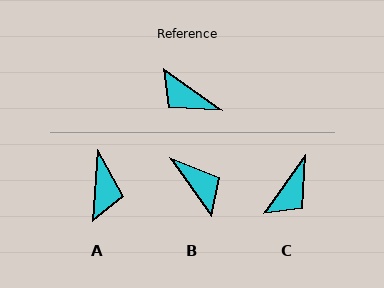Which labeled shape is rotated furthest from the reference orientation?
B, about 161 degrees away.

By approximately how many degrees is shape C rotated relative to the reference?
Approximately 89 degrees counter-clockwise.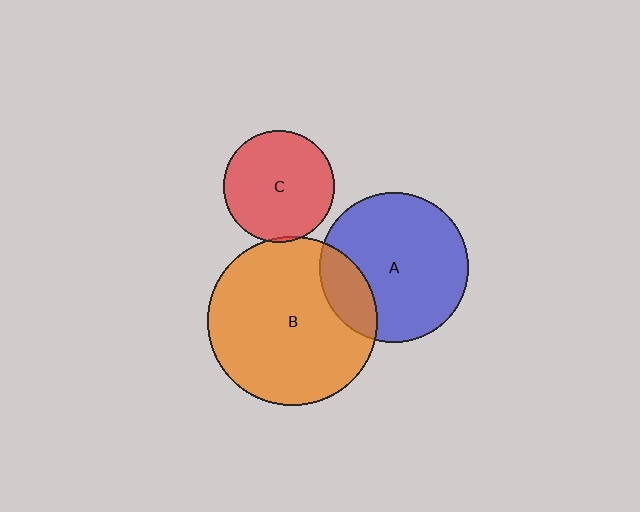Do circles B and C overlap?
Yes.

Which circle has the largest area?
Circle B (orange).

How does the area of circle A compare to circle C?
Approximately 1.8 times.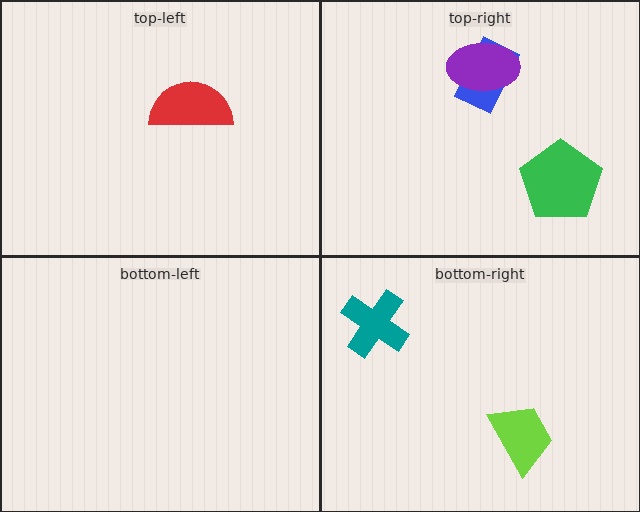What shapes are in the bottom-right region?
The teal cross, the lime trapezoid.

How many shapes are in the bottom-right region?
2.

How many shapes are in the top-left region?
1.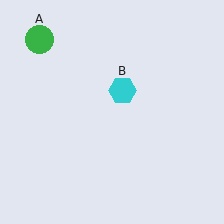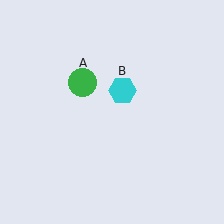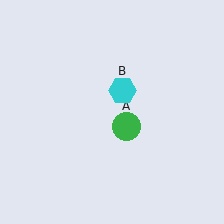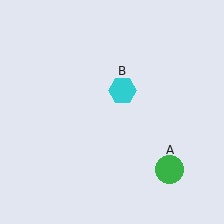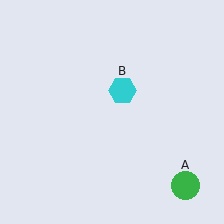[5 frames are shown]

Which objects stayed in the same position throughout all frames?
Cyan hexagon (object B) remained stationary.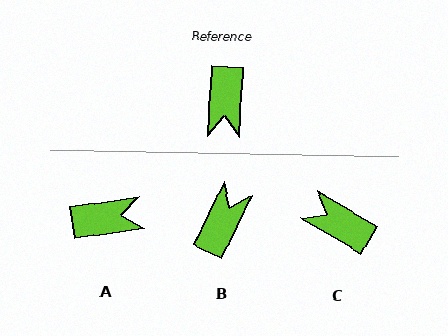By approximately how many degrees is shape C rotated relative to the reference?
Approximately 118 degrees clockwise.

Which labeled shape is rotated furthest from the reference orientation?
B, about 157 degrees away.